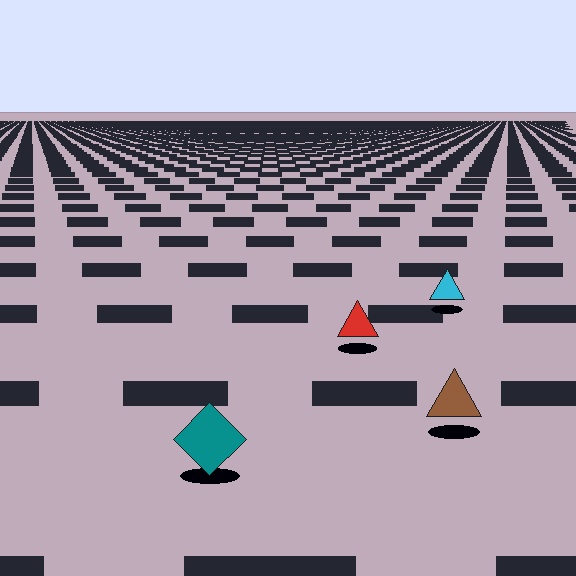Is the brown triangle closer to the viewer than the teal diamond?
No. The teal diamond is closer — you can tell from the texture gradient: the ground texture is coarser near it.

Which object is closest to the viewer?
The teal diamond is closest. The texture marks near it are larger and more spread out.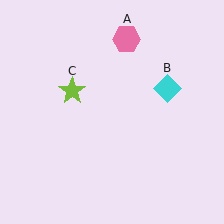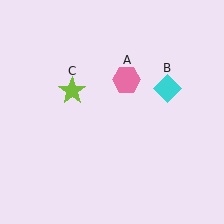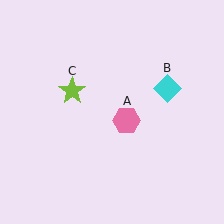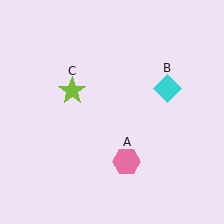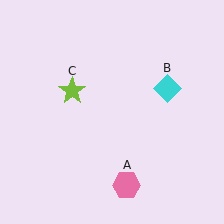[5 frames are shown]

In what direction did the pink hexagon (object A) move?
The pink hexagon (object A) moved down.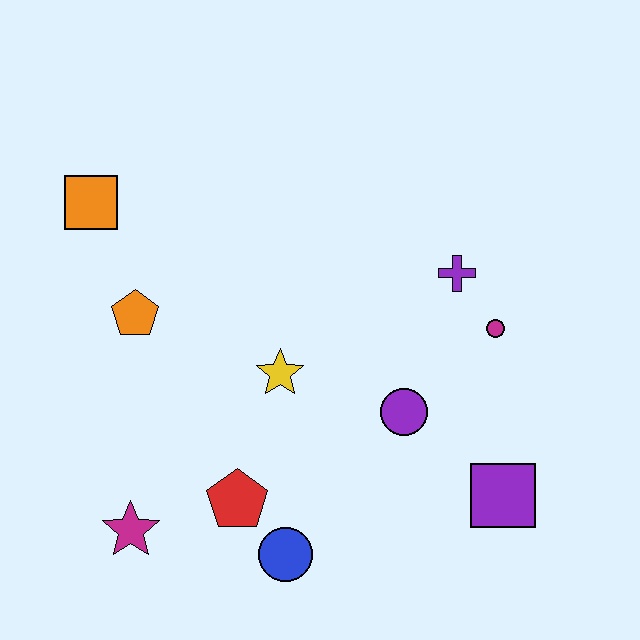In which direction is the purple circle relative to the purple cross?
The purple circle is below the purple cross.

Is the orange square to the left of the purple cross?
Yes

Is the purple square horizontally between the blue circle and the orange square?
No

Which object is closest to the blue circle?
The red pentagon is closest to the blue circle.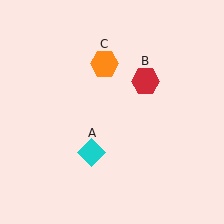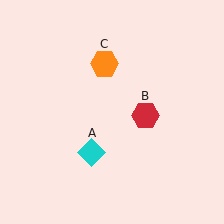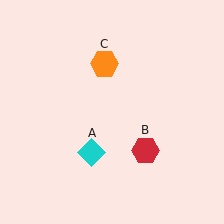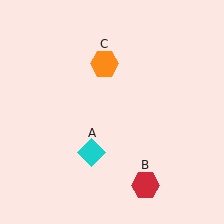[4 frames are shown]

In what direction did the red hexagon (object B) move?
The red hexagon (object B) moved down.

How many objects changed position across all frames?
1 object changed position: red hexagon (object B).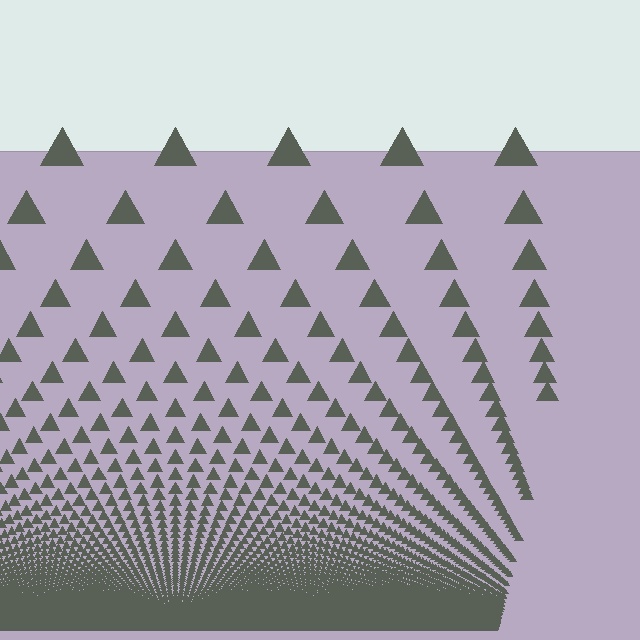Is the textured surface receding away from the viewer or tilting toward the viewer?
The surface appears to tilt toward the viewer. Texture elements get larger and sparser toward the top.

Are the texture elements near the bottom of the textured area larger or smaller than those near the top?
Smaller. The gradient is inverted — elements near the bottom are smaller and denser.